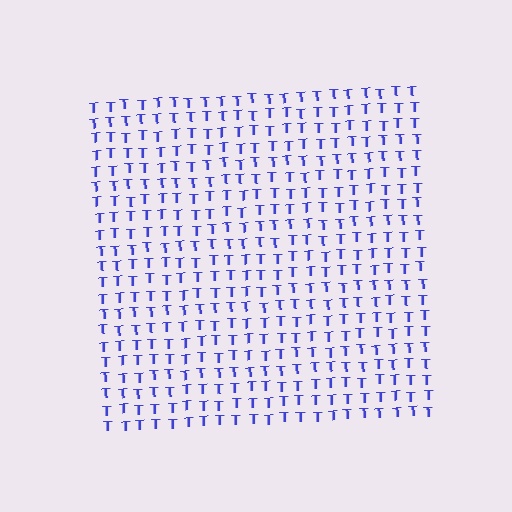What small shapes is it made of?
It is made of small letter T's.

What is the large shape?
The large shape is a square.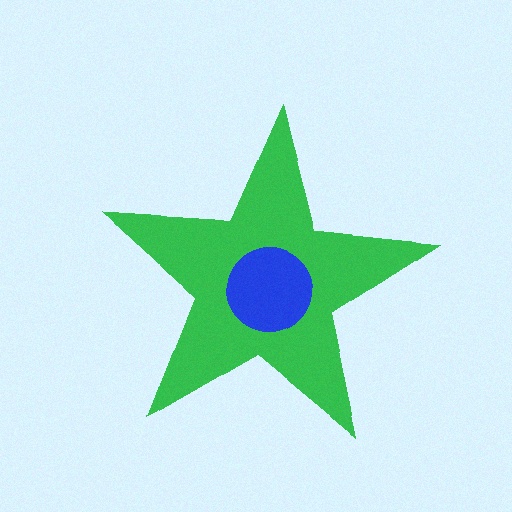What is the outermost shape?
The green star.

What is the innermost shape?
The blue circle.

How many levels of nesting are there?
2.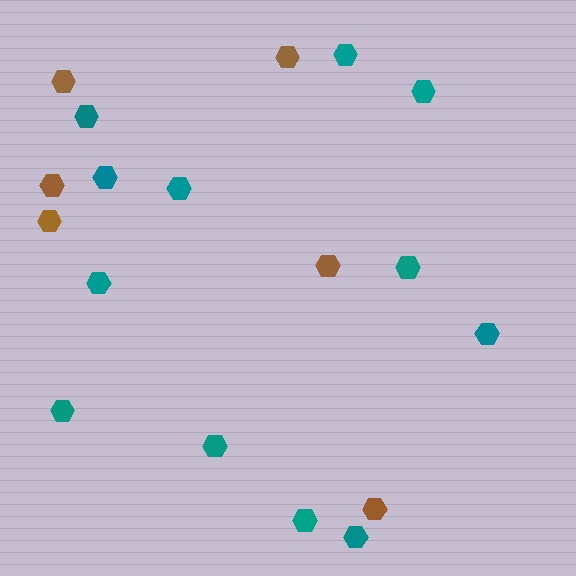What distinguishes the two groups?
There are 2 groups: one group of brown hexagons (6) and one group of teal hexagons (12).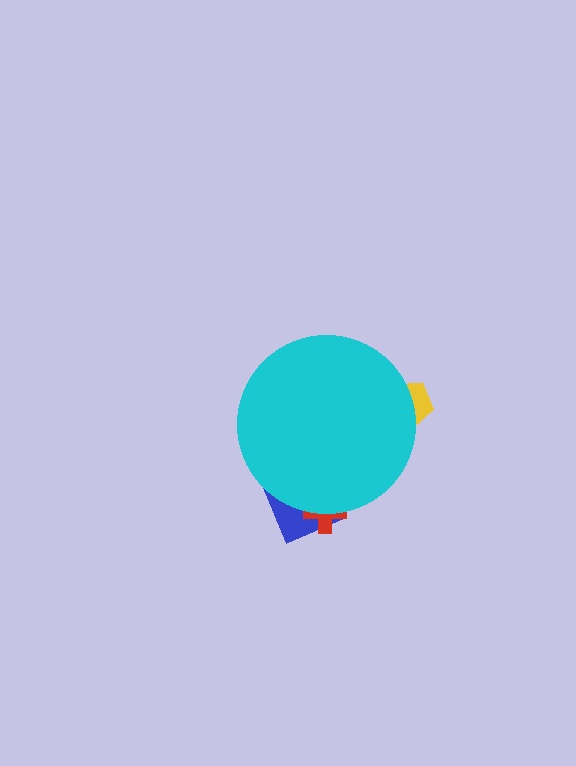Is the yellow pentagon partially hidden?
Yes, the yellow pentagon is partially hidden behind the cyan circle.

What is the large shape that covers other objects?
A cyan circle.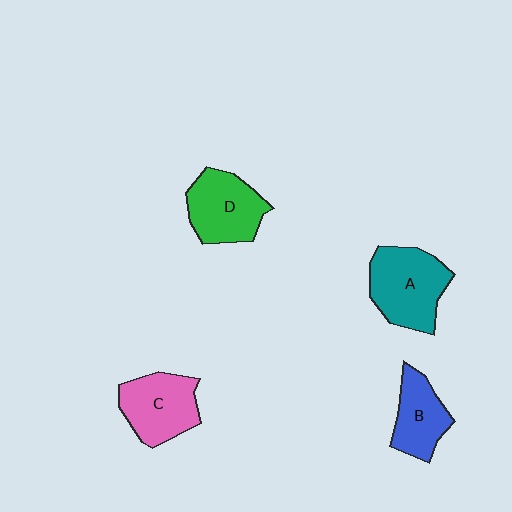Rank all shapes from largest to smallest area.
From largest to smallest: A (teal), D (green), C (pink), B (blue).